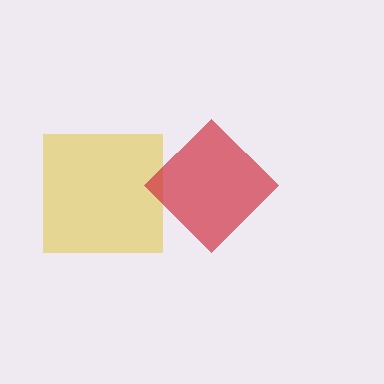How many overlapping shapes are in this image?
There are 2 overlapping shapes in the image.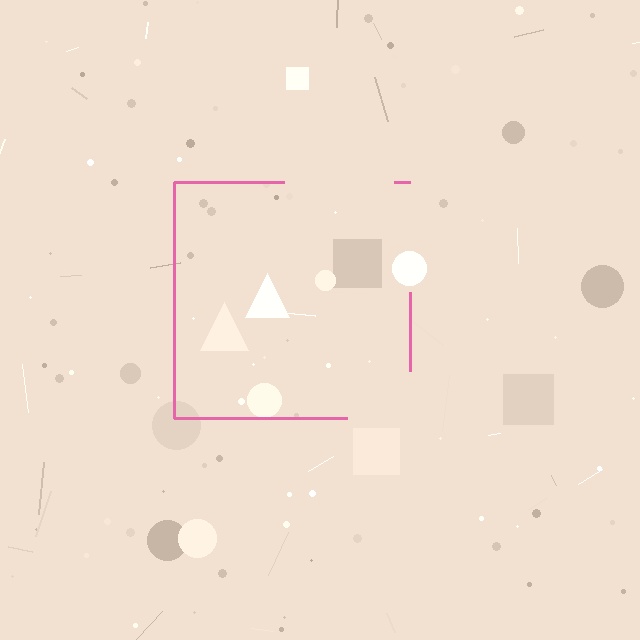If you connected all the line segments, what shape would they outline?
They would outline a square.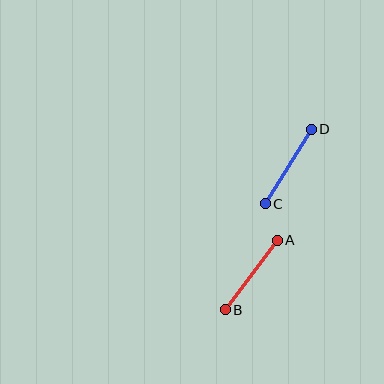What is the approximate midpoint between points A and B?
The midpoint is at approximately (251, 275) pixels.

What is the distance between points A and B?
The distance is approximately 87 pixels.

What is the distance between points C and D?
The distance is approximately 87 pixels.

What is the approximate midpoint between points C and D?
The midpoint is at approximately (288, 167) pixels.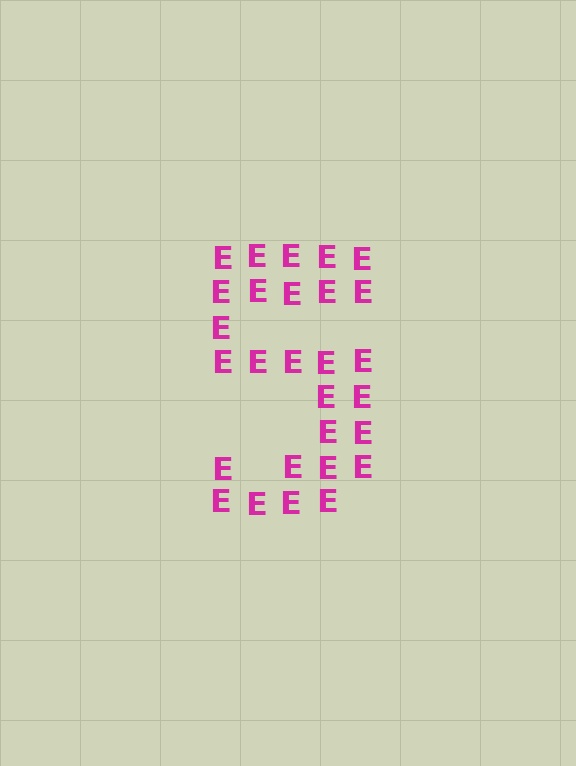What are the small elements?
The small elements are letter E's.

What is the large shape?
The large shape is the digit 5.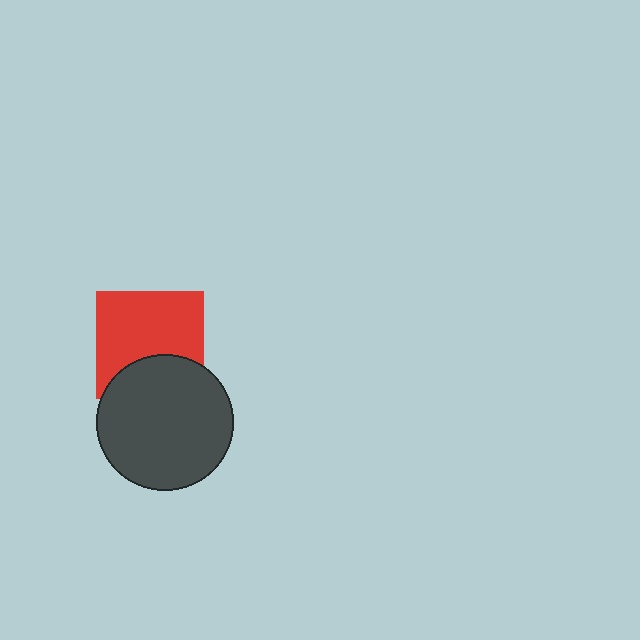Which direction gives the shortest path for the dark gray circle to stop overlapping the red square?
Moving down gives the shortest separation.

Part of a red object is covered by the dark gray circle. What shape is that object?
It is a square.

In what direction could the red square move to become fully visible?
The red square could move up. That would shift it out from behind the dark gray circle entirely.